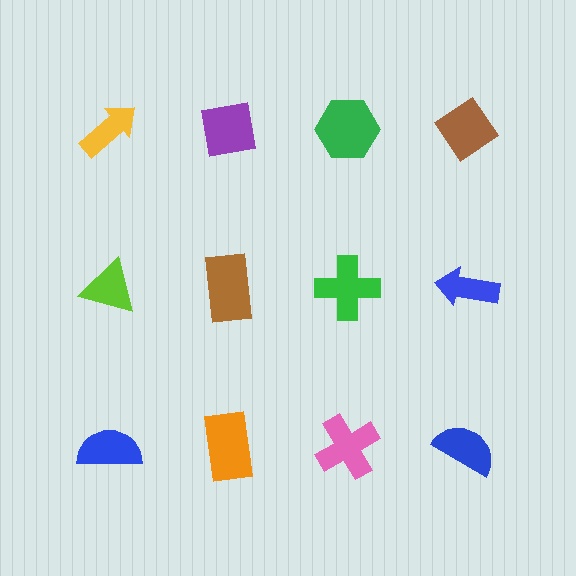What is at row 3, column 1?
A blue semicircle.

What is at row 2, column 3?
A green cross.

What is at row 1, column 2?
A purple square.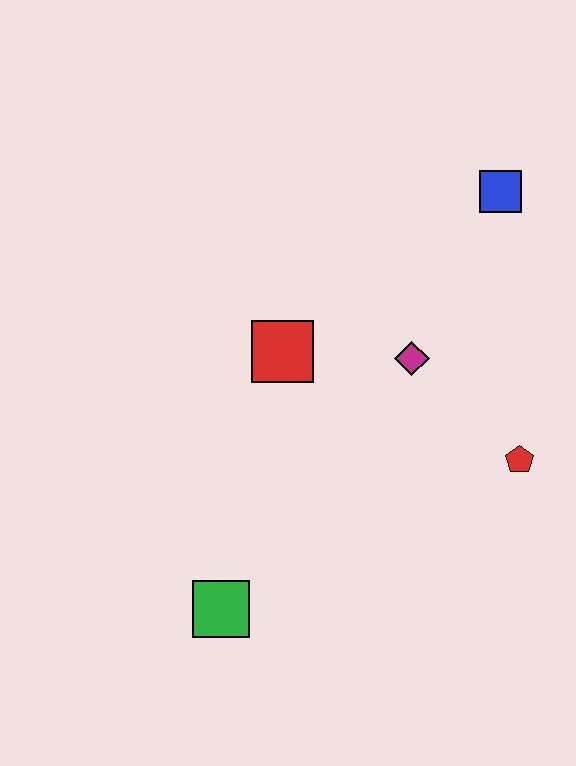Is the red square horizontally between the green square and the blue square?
Yes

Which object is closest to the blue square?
The magenta diamond is closest to the blue square.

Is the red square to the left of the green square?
No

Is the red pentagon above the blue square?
No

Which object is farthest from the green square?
The blue square is farthest from the green square.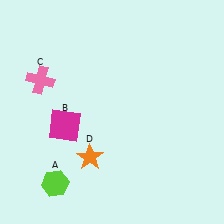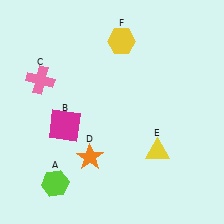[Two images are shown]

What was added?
A yellow triangle (E), a yellow hexagon (F) were added in Image 2.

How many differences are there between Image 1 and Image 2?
There are 2 differences between the two images.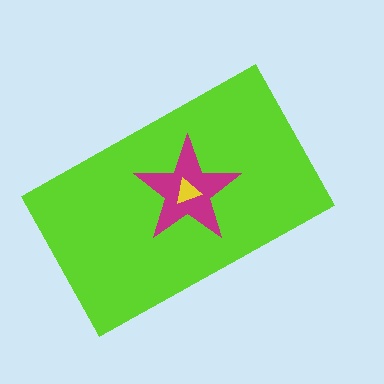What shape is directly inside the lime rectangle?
The magenta star.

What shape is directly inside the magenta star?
The yellow triangle.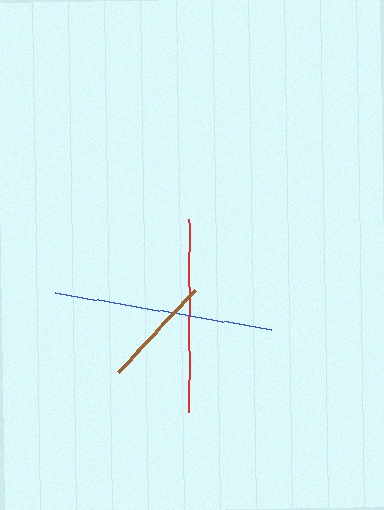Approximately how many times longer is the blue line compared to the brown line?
The blue line is approximately 2.0 times the length of the brown line.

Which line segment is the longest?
The blue line is the longest at approximately 220 pixels.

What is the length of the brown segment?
The brown segment is approximately 112 pixels long.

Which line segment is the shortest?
The brown line is the shortest at approximately 112 pixels.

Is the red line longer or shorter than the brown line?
The red line is longer than the brown line.